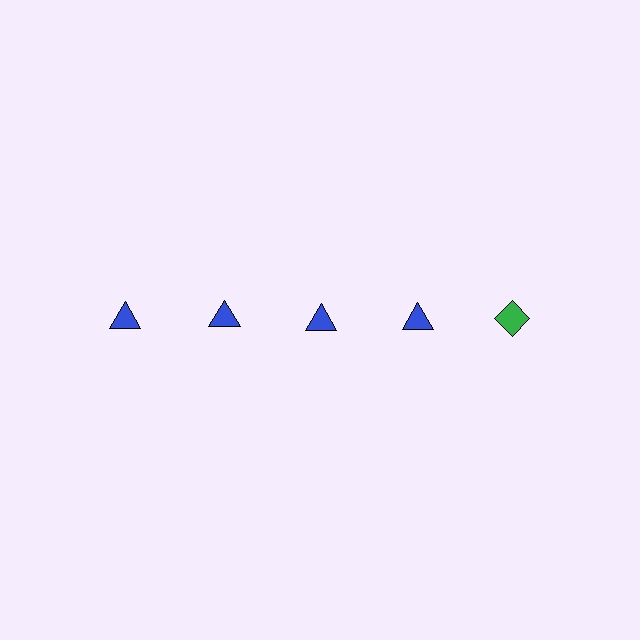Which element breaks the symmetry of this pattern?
The green diamond in the top row, rightmost column breaks the symmetry. All other shapes are blue triangles.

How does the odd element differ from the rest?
It differs in both color (green instead of blue) and shape (diamond instead of triangle).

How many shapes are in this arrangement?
There are 5 shapes arranged in a grid pattern.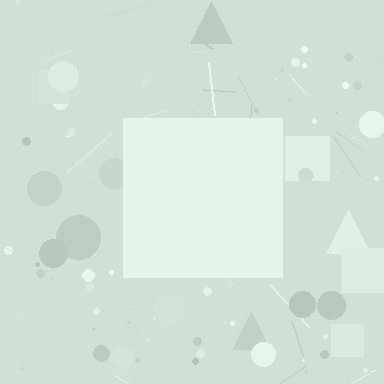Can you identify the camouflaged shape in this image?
The camouflaged shape is a square.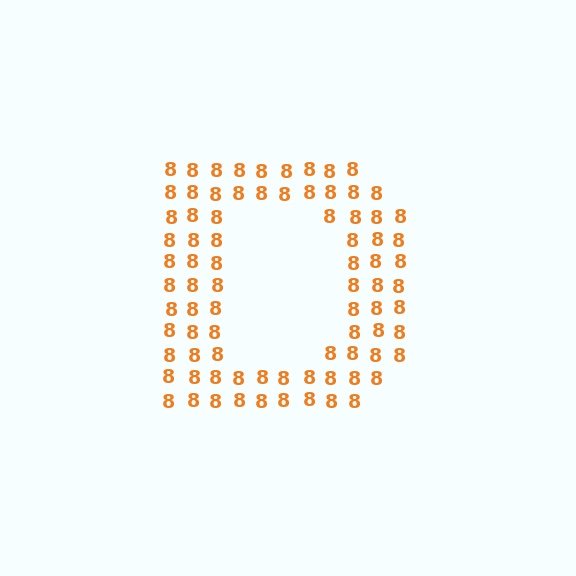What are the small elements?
The small elements are digit 8's.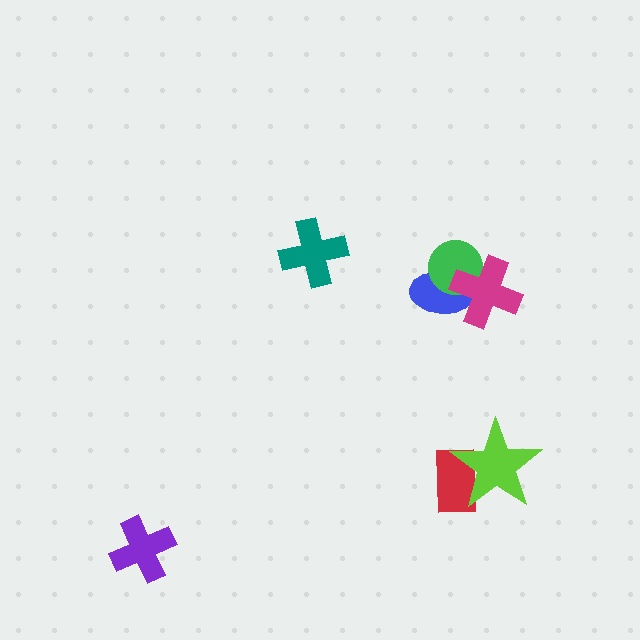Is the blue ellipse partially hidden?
Yes, it is partially covered by another shape.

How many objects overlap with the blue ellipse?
2 objects overlap with the blue ellipse.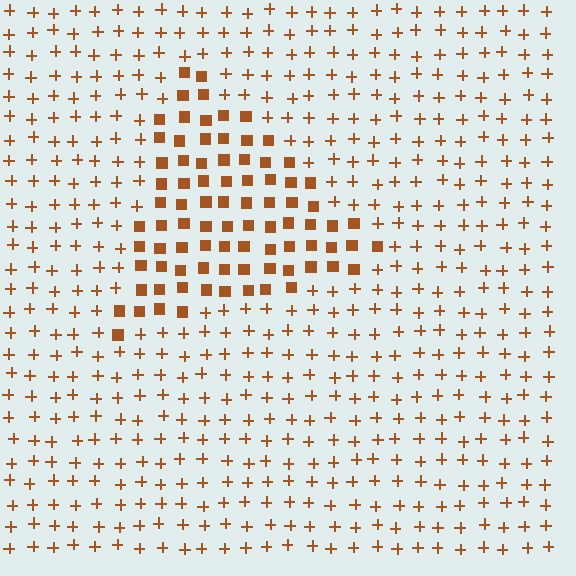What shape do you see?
I see a triangle.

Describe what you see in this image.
The image is filled with small brown elements arranged in a uniform grid. A triangle-shaped region contains squares, while the surrounding area contains plus signs. The boundary is defined purely by the change in element shape.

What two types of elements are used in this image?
The image uses squares inside the triangle region and plus signs outside it.